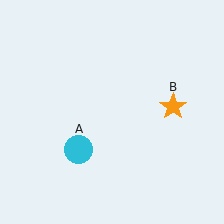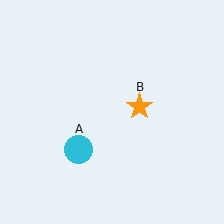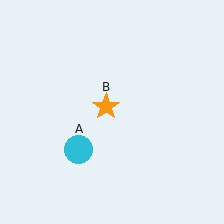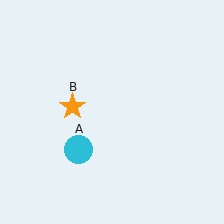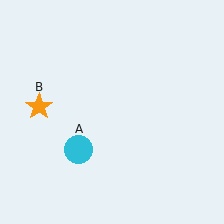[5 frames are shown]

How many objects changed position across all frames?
1 object changed position: orange star (object B).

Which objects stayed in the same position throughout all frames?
Cyan circle (object A) remained stationary.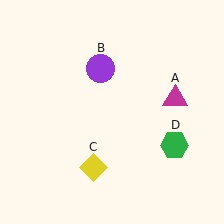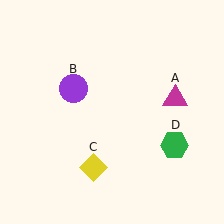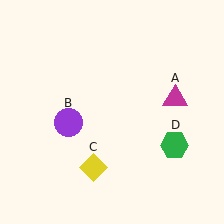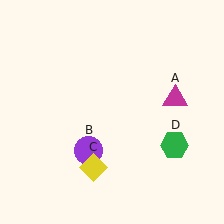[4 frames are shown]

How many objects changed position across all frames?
1 object changed position: purple circle (object B).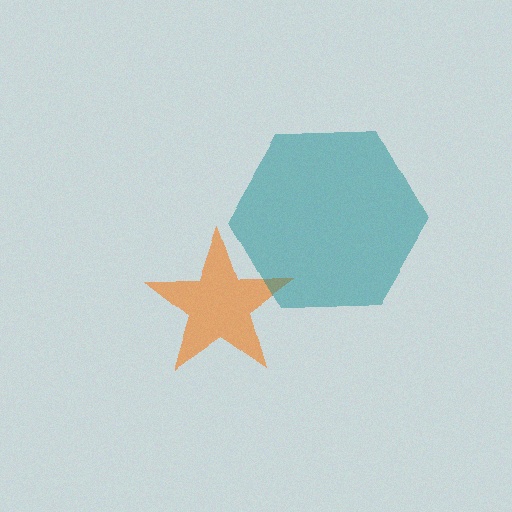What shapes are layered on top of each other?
The layered shapes are: an orange star, a teal hexagon.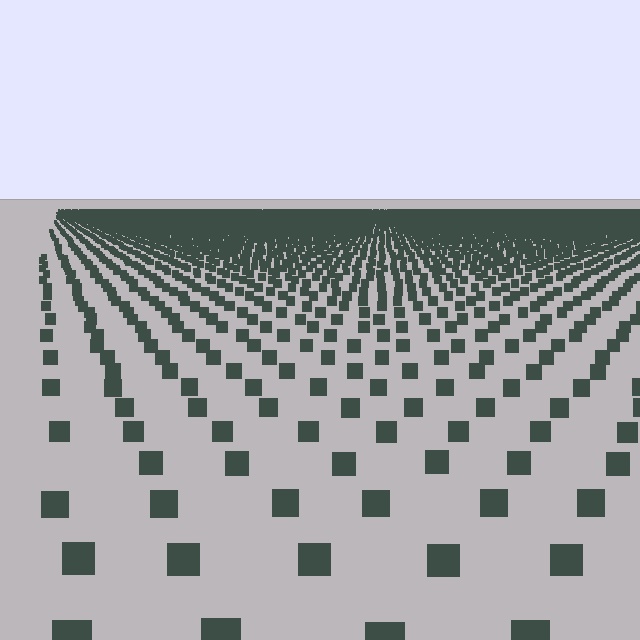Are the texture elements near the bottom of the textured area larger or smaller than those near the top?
Larger. Near the bottom, elements are closer to the viewer and appear at a bigger on-screen size.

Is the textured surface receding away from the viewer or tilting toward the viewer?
The surface is receding away from the viewer. Texture elements get smaller and denser toward the top.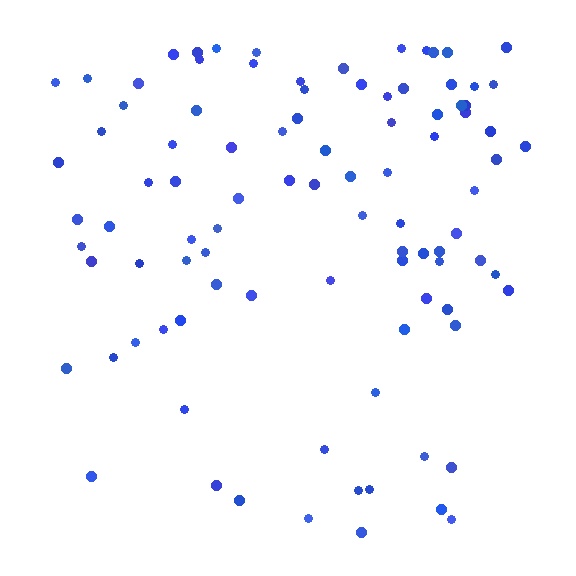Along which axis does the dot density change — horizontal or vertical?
Vertical.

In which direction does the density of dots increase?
From bottom to top, with the top side densest.